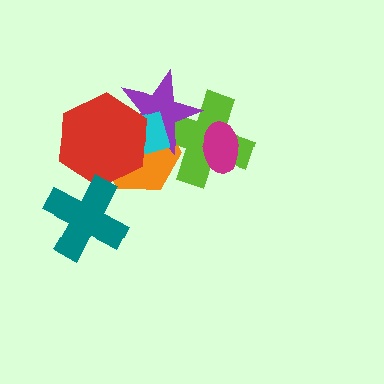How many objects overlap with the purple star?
4 objects overlap with the purple star.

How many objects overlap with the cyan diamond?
4 objects overlap with the cyan diamond.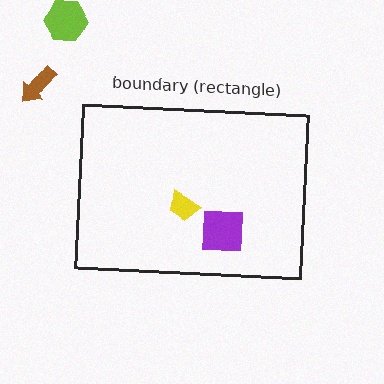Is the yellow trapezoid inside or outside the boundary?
Inside.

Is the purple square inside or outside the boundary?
Inside.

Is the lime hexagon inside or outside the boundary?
Outside.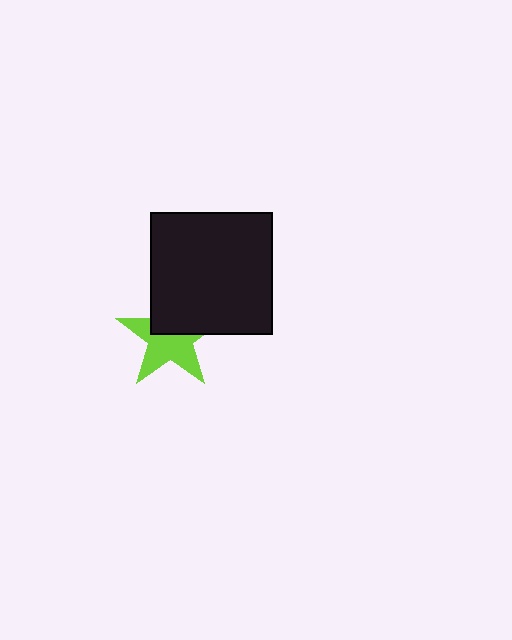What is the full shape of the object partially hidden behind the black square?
The partially hidden object is a lime star.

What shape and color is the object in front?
The object in front is a black square.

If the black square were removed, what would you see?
You would see the complete lime star.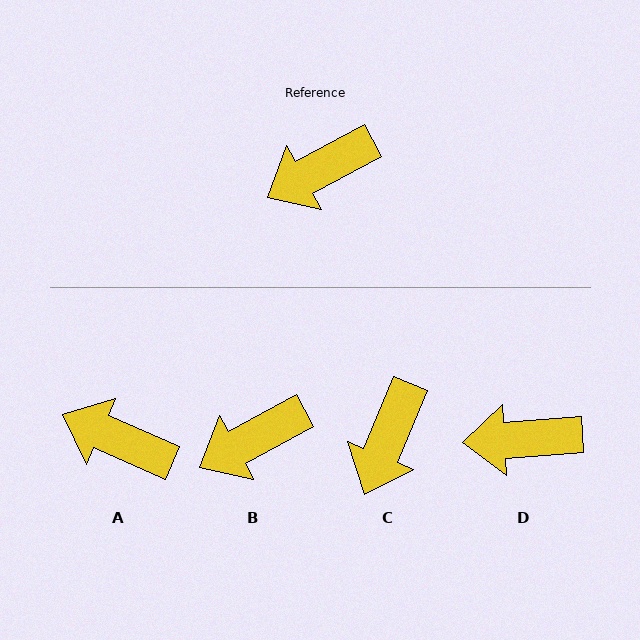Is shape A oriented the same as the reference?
No, it is off by about 52 degrees.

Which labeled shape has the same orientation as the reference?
B.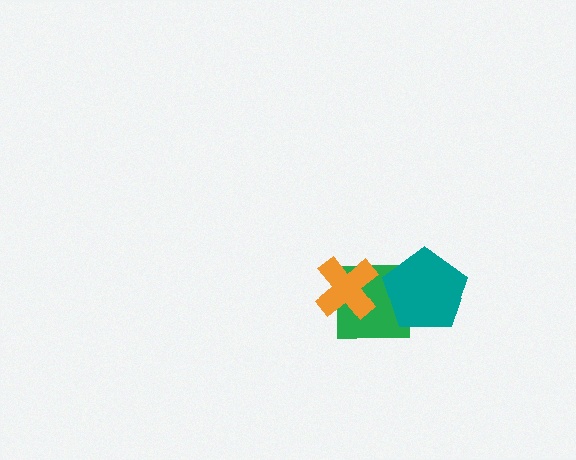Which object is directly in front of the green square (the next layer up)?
The orange cross is directly in front of the green square.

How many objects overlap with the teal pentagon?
1 object overlaps with the teal pentagon.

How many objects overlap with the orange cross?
1 object overlaps with the orange cross.